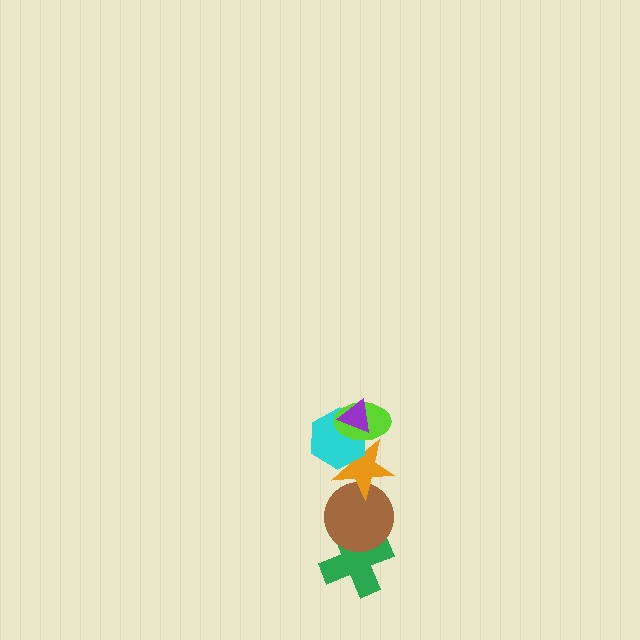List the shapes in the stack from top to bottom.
From top to bottom: the purple triangle, the lime ellipse, the cyan hexagon, the orange star, the brown circle, the green cross.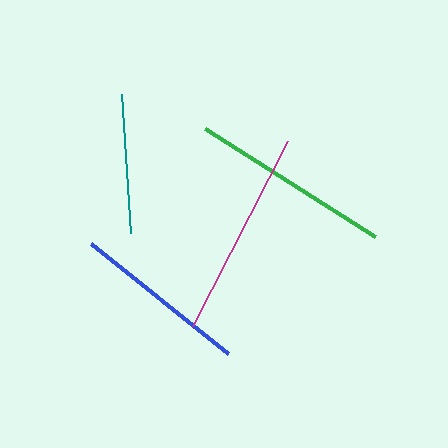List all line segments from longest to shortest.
From longest to shortest: magenta, green, blue, teal.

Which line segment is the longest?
The magenta line is the longest at approximately 208 pixels.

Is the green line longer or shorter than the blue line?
The green line is longer than the blue line.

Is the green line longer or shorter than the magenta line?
The magenta line is longer than the green line.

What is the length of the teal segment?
The teal segment is approximately 140 pixels long.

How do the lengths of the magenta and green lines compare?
The magenta and green lines are approximately the same length.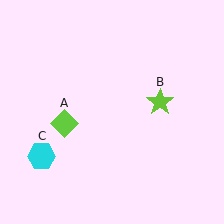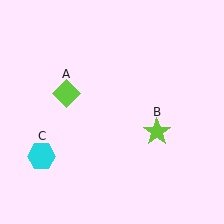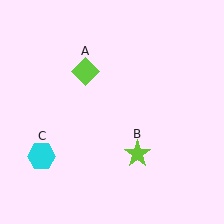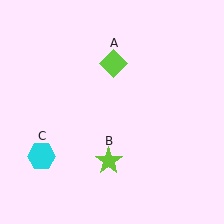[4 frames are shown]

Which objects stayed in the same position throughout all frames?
Cyan hexagon (object C) remained stationary.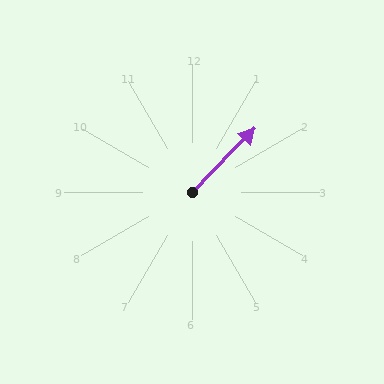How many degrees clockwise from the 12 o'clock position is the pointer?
Approximately 44 degrees.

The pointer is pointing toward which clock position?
Roughly 1 o'clock.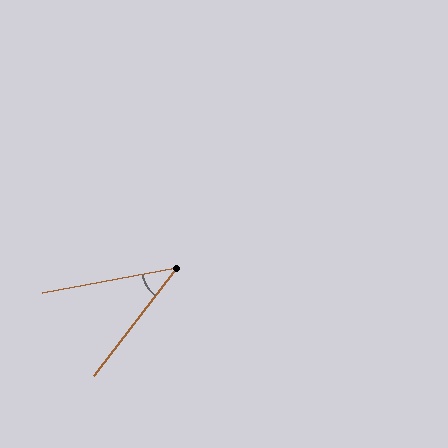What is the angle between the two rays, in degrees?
Approximately 42 degrees.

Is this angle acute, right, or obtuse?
It is acute.